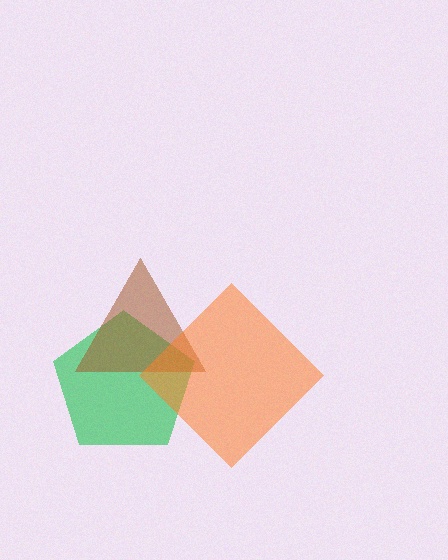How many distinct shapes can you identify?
There are 3 distinct shapes: a green pentagon, a brown triangle, an orange diamond.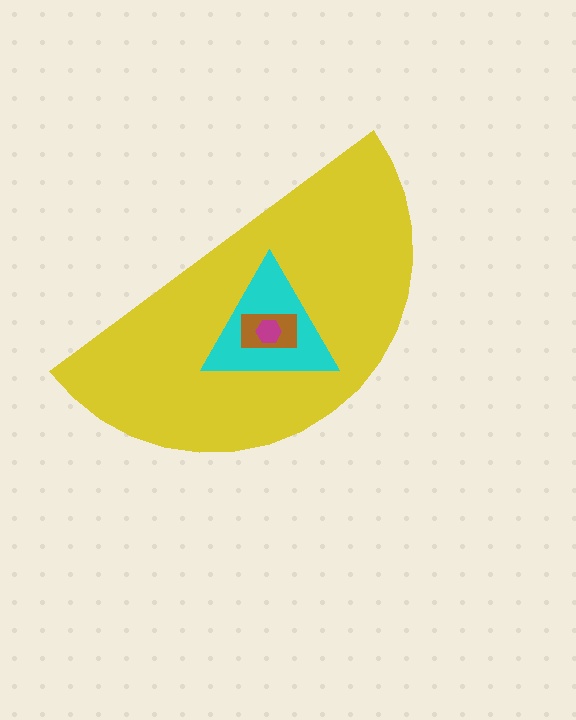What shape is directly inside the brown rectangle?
The magenta hexagon.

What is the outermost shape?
The yellow semicircle.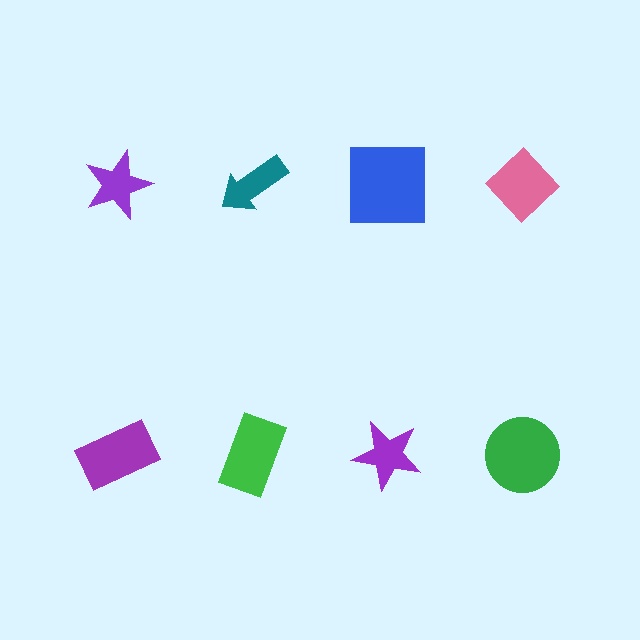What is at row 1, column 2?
A teal arrow.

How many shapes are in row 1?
4 shapes.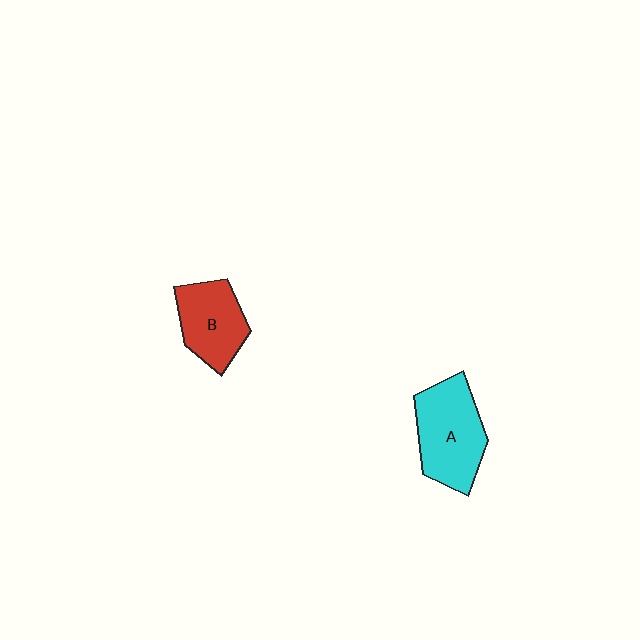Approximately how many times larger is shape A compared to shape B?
Approximately 1.3 times.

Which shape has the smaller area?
Shape B (red).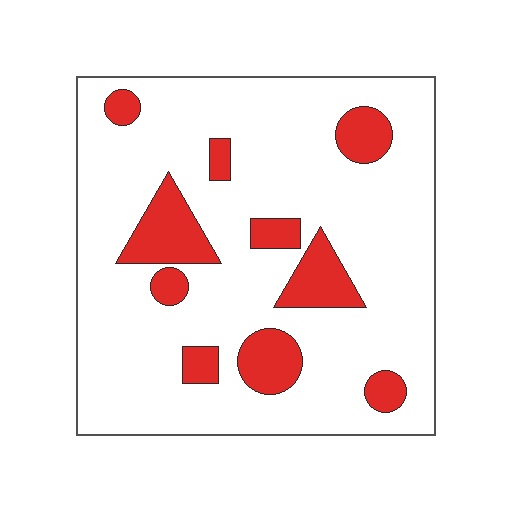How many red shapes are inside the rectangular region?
10.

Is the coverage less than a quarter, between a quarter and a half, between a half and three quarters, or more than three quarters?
Less than a quarter.